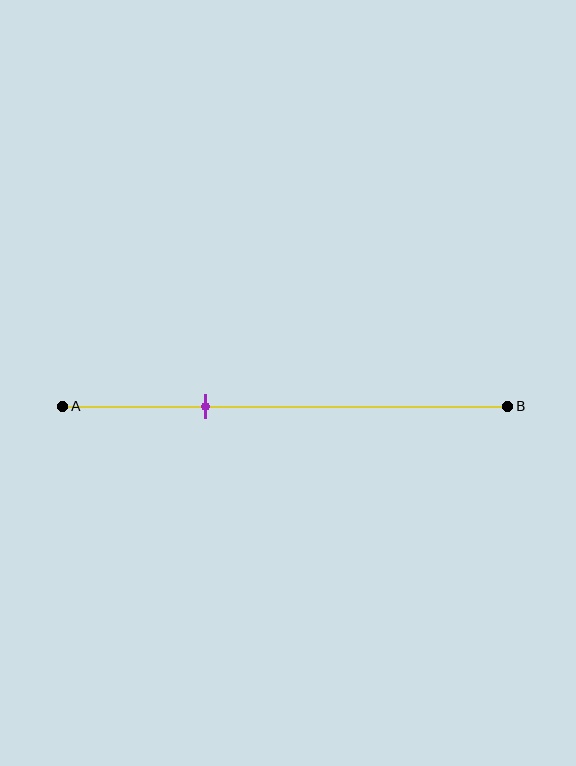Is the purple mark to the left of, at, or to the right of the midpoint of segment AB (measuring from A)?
The purple mark is to the left of the midpoint of segment AB.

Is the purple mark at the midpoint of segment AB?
No, the mark is at about 30% from A, not at the 50% midpoint.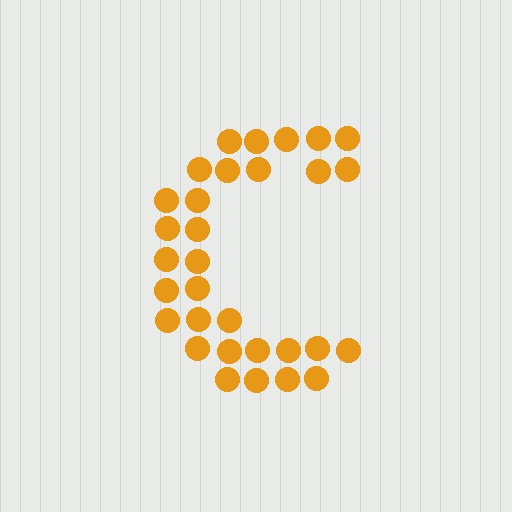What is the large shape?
The large shape is the letter C.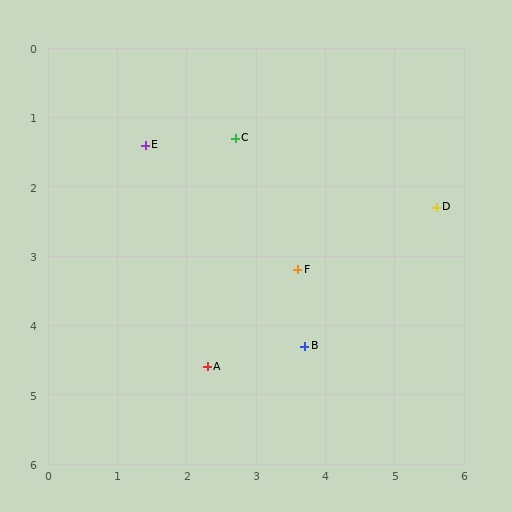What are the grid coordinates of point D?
Point D is at approximately (5.6, 2.3).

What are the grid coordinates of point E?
Point E is at approximately (1.4, 1.4).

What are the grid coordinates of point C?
Point C is at approximately (2.7, 1.3).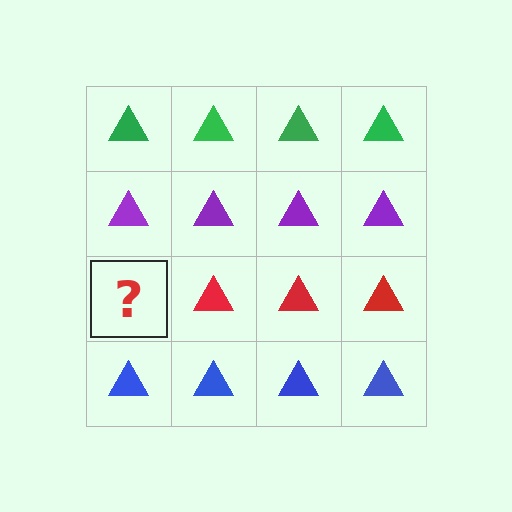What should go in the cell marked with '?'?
The missing cell should contain a red triangle.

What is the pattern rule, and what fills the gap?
The rule is that each row has a consistent color. The gap should be filled with a red triangle.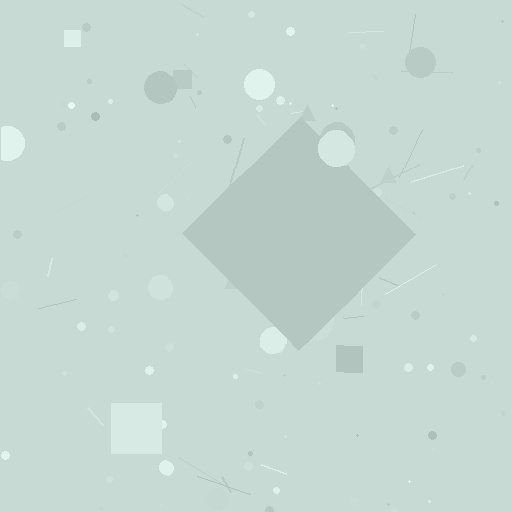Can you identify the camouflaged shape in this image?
The camouflaged shape is a diamond.